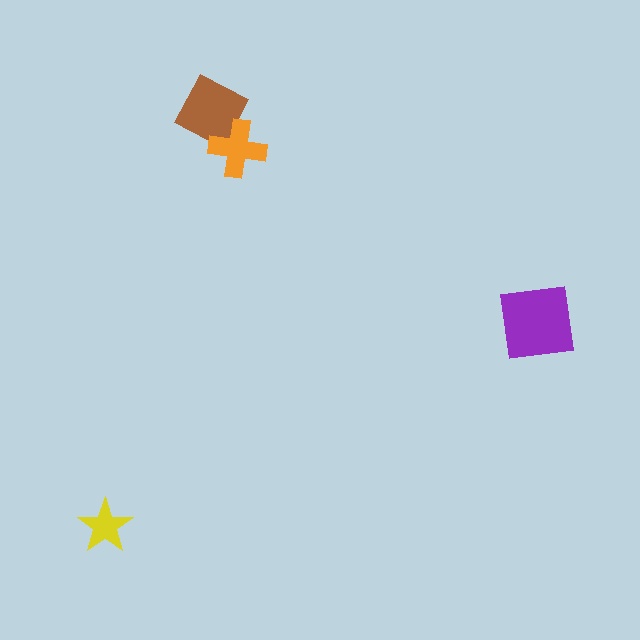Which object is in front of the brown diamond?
The orange cross is in front of the brown diamond.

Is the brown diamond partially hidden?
Yes, it is partially covered by another shape.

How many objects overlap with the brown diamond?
1 object overlaps with the brown diamond.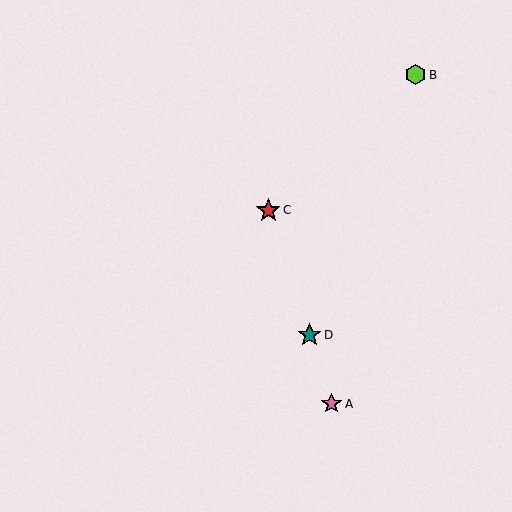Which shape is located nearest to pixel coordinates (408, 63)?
The lime hexagon (labeled B) at (416, 75) is nearest to that location.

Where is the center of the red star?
The center of the red star is at (268, 210).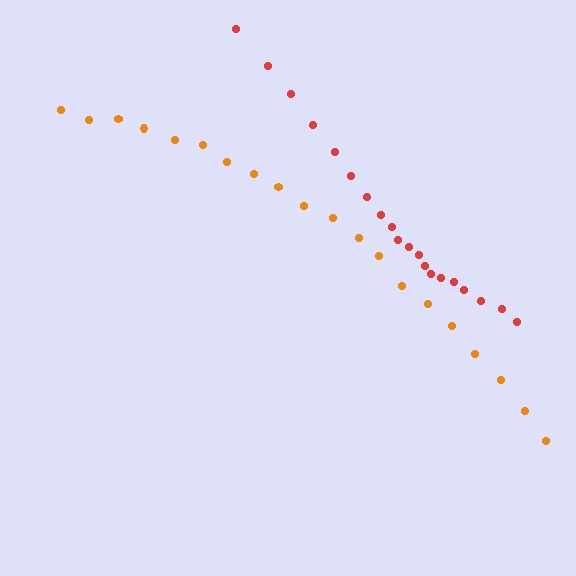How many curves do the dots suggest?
There are 2 distinct paths.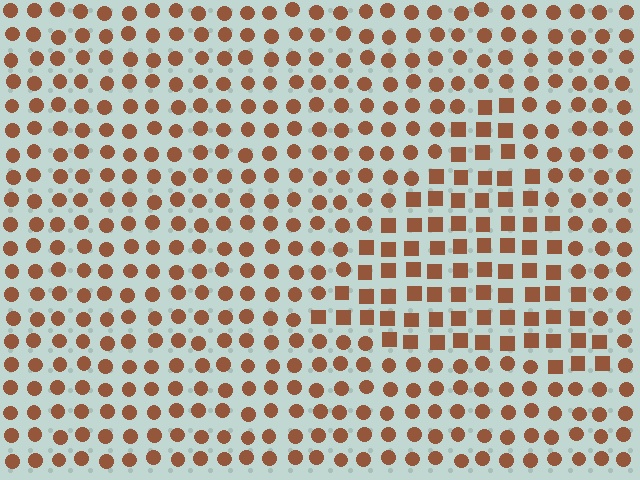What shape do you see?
I see a triangle.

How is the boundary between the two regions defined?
The boundary is defined by a change in element shape: squares inside vs. circles outside. All elements share the same color and spacing.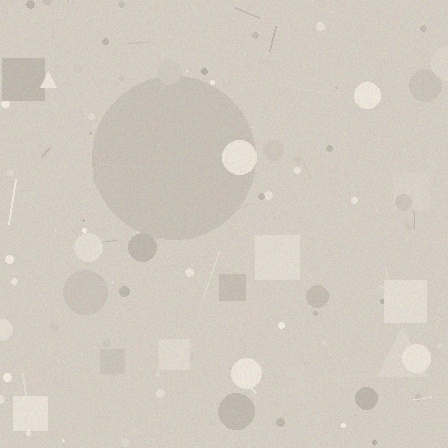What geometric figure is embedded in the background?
A circle is embedded in the background.